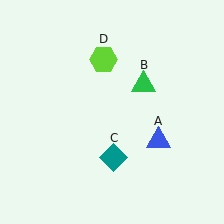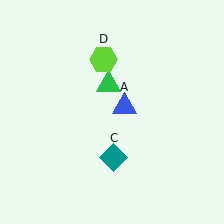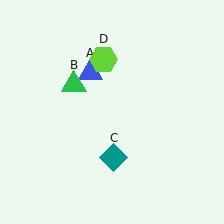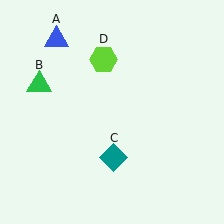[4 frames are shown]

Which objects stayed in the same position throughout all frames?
Teal diamond (object C) and lime hexagon (object D) remained stationary.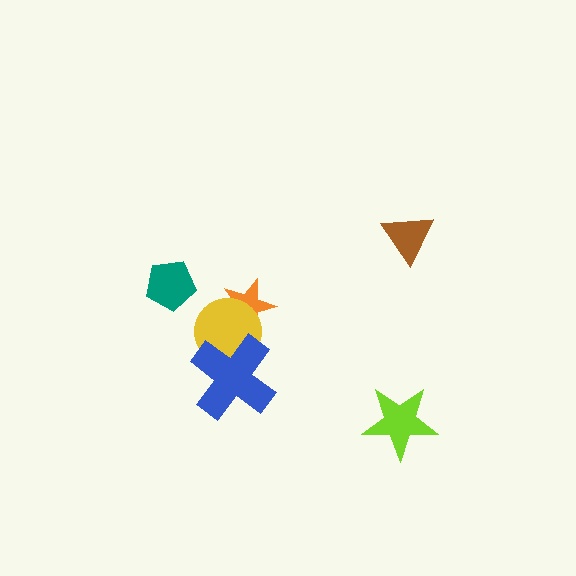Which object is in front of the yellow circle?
The blue cross is in front of the yellow circle.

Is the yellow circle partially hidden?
Yes, it is partially covered by another shape.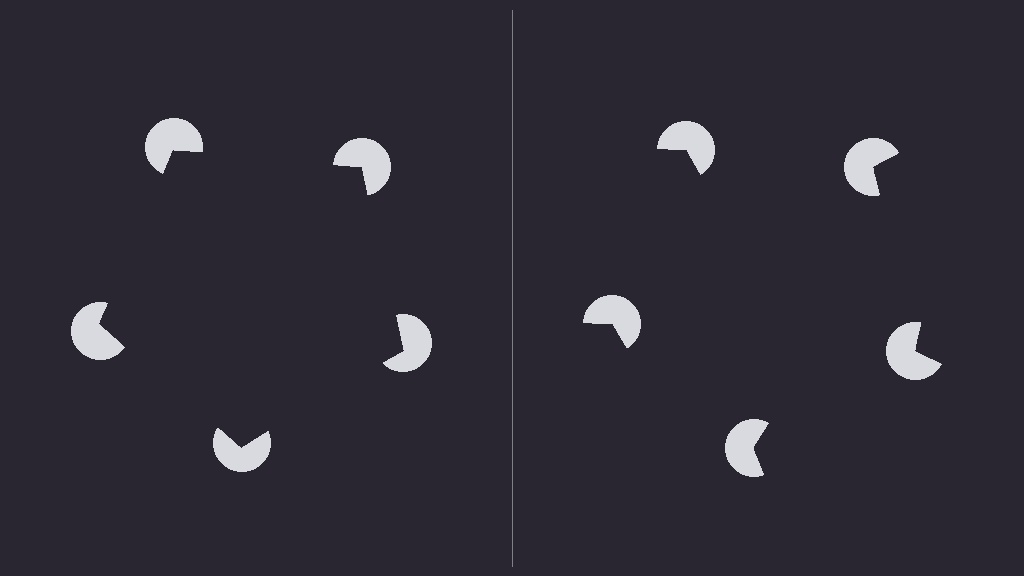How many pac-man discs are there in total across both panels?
10 — 5 on each side.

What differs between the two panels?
The pac-man discs are positioned identically on both sides; only the wedge orientations differ. On the left they align to a pentagon; on the right they are misaligned.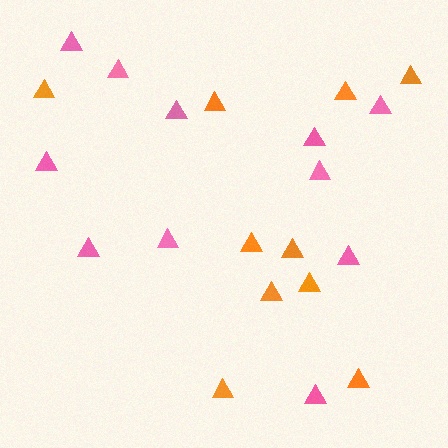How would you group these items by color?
There are 2 groups: one group of pink triangles (11) and one group of orange triangles (10).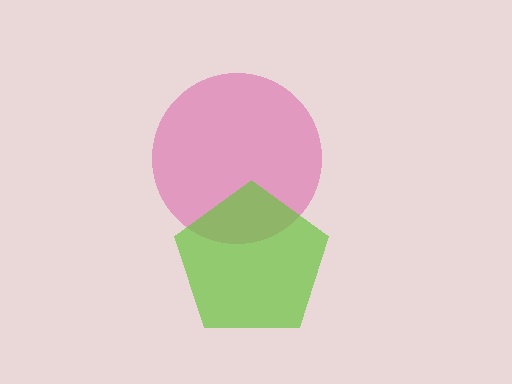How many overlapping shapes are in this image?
There are 2 overlapping shapes in the image.